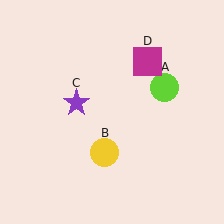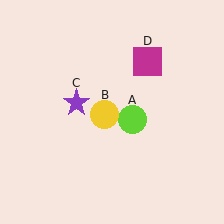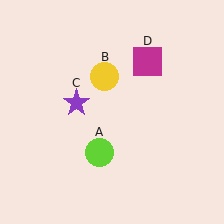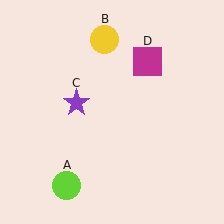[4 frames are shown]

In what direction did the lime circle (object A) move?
The lime circle (object A) moved down and to the left.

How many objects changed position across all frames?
2 objects changed position: lime circle (object A), yellow circle (object B).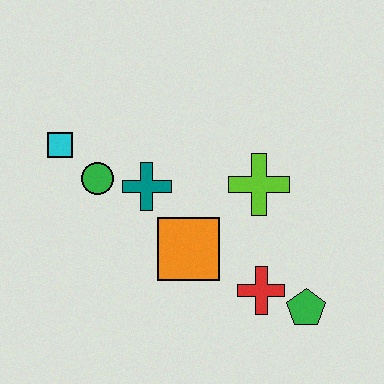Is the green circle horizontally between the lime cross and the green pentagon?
No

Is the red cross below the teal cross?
Yes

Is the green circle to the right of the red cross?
No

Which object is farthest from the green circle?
The green pentagon is farthest from the green circle.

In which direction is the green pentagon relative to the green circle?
The green pentagon is to the right of the green circle.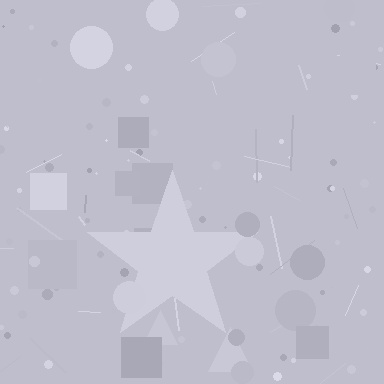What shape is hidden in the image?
A star is hidden in the image.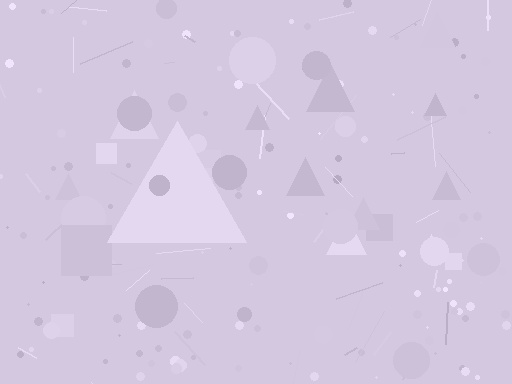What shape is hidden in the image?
A triangle is hidden in the image.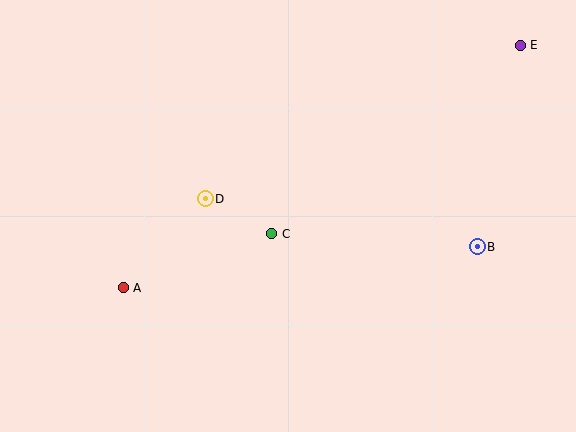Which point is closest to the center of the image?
Point C at (272, 234) is closest to the center.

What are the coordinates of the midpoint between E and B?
The midpoint between E and B is at (499, 146).